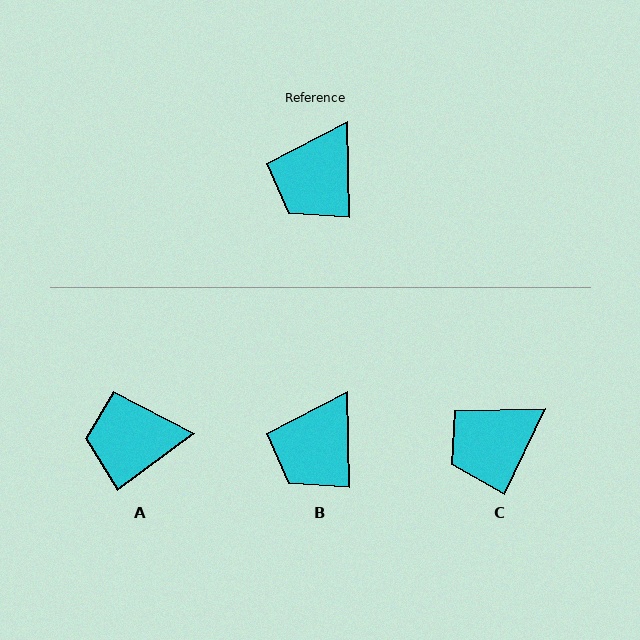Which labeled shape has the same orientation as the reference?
B.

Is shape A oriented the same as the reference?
No, it is off by about 55 degrees.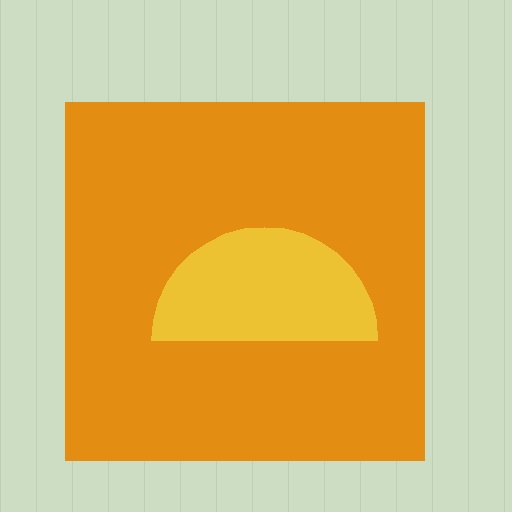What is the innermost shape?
The yellow semicircle.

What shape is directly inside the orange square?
The yellow semicircle.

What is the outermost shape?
The orange square.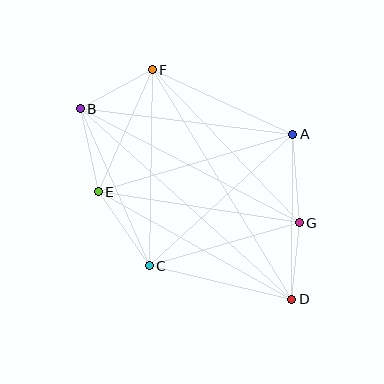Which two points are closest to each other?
Points D and G are closest to each other.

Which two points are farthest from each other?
Points B and D are farthest from each other.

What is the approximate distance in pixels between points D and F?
The distance between D and F is approximately 268 pixels.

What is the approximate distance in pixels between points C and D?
The distance between C and D is approximately 146 pixels.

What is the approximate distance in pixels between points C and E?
The distance between C and E is approximately 90 pixels.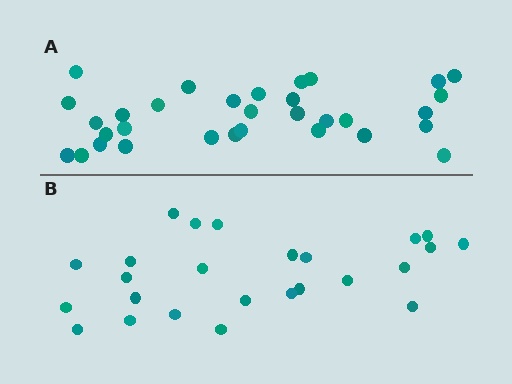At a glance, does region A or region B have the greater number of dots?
Region A (the top region) has more dots.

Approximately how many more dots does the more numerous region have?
Region A has roughly 8 or so more dots than region B.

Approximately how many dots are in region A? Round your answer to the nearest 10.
About 30 dots. (The exact count is 32, which rounds to 30.)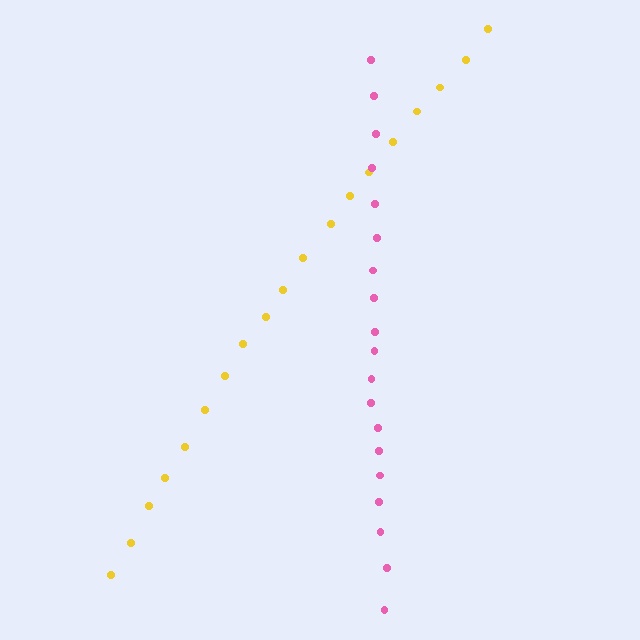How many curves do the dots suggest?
There are 2 distinct paths.